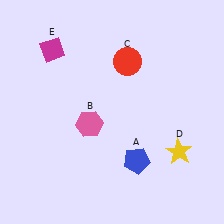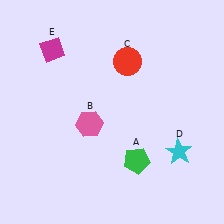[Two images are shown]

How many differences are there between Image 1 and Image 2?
There are 2 differences between the two images.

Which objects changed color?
A changed from blue to green. D changed from yellow to cyan.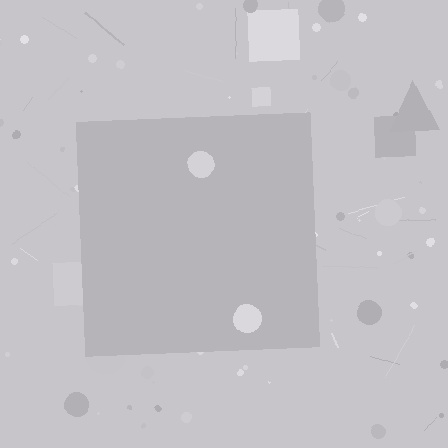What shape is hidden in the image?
A square is hidden in the image.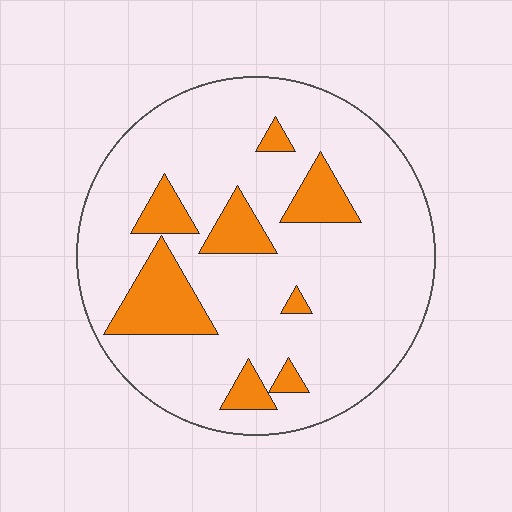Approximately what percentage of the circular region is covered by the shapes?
Approximately 15%.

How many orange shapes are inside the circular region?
8.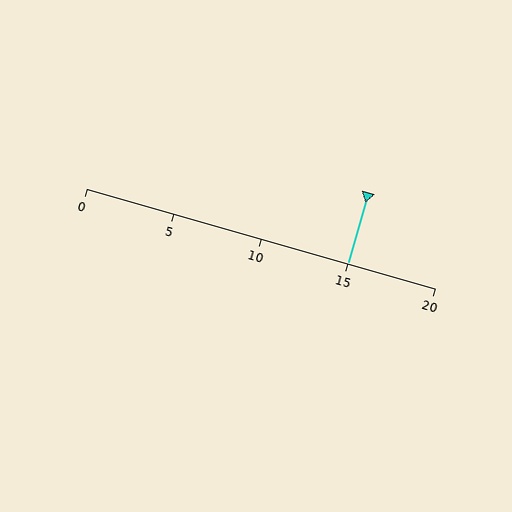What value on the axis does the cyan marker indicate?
The marker indicates approximately 15.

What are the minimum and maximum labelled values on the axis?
The axis runs from 0 to 20.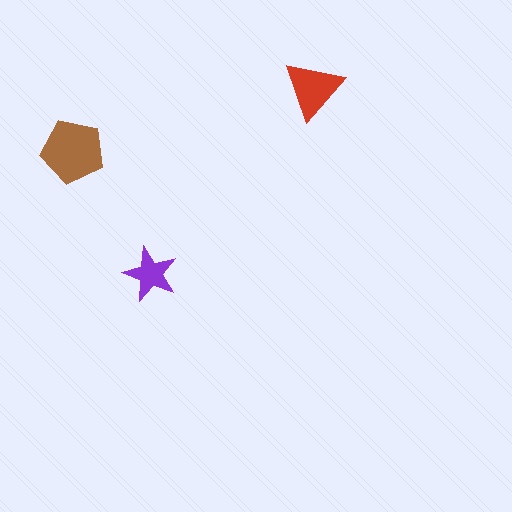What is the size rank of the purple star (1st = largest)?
3rd.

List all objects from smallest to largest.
The purple star, the red triangle, the brown pentagon.